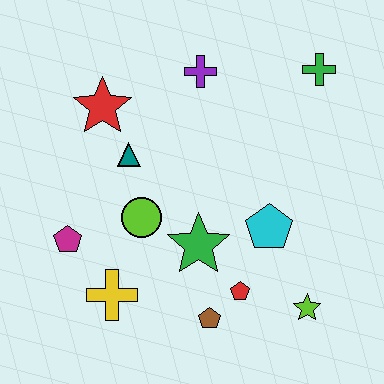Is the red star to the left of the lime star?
Yes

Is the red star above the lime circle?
Yes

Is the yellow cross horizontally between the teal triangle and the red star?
Yes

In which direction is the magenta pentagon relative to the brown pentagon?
The magenta pentagon is to the left of the brown pentagon.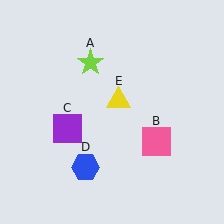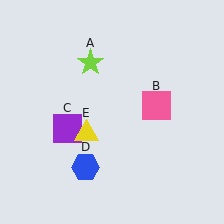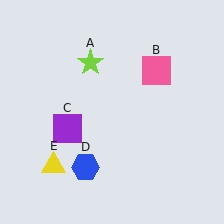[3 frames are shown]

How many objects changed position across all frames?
2 objects changed position: pink square (object B), yellow triangle (object E).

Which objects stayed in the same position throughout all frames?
Lime star (object A) and purple square (object C) and blue hexagon (object D) remained stationary.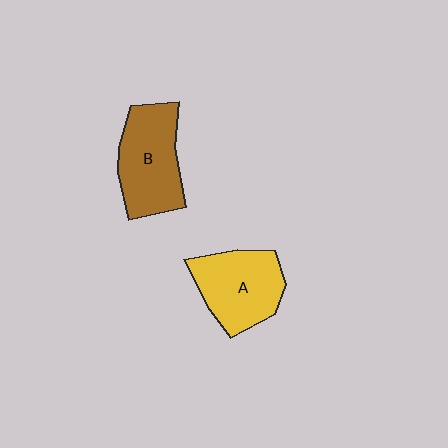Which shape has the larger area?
Shape B (brown).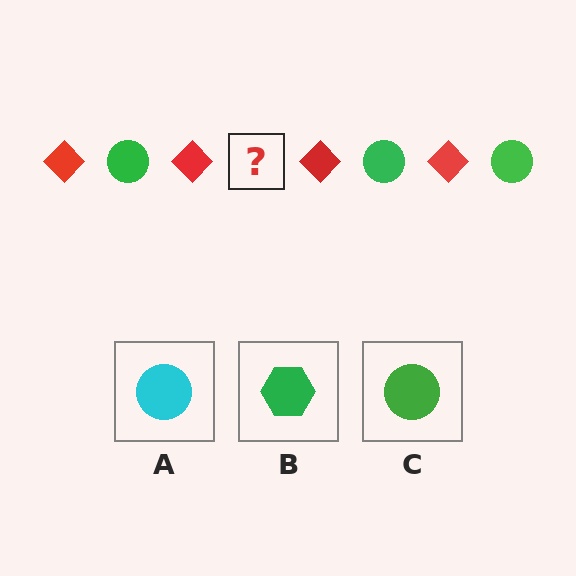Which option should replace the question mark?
Option C.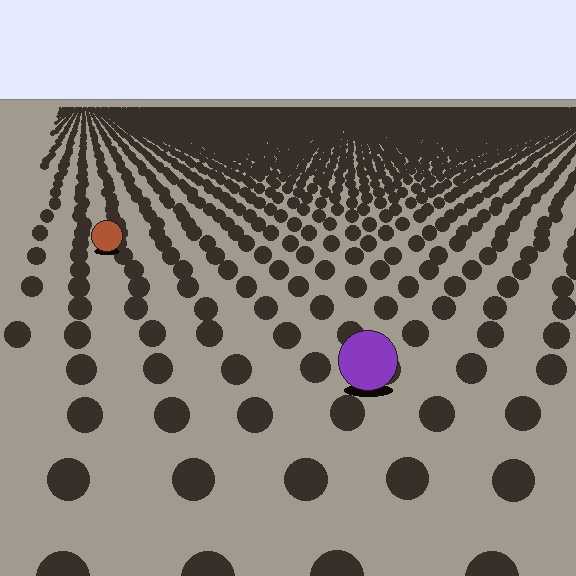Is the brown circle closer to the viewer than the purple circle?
No. The purple circle is closer — you can tell from the texture gradient: the ground texture is coarser near it.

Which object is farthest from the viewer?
The brown circle is farthest from the viewer. It appears smaller and the ground texture around it is denser.